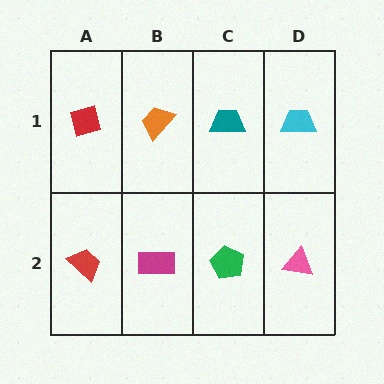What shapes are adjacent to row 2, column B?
An orange trapezoid (row 1, column B), a red trapezoid (row 2, column A), a green pentagon (row 2, column C).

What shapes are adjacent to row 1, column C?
A green pentagon (row 2, column C), an orange trapezoid (row 1, column B), a cyan trapezoid (row 1, column D).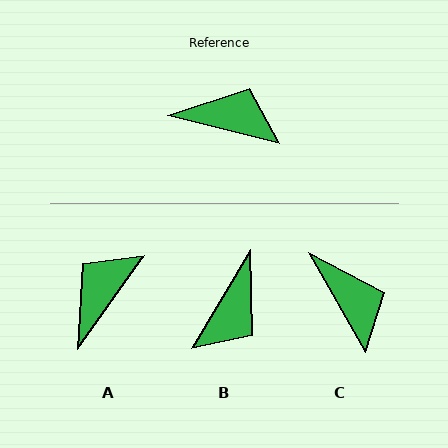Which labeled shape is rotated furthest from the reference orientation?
B, about 107 degrees away.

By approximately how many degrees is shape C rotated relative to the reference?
Approximately 47 degrees clockwise.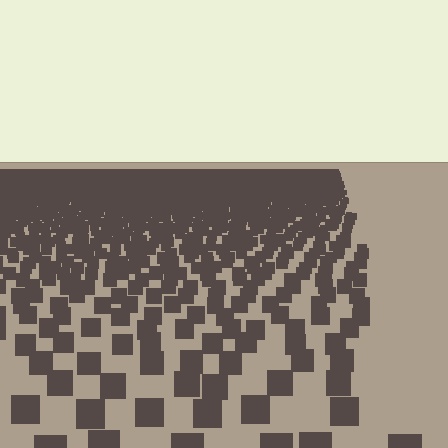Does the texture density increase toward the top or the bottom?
Density increases toward the top.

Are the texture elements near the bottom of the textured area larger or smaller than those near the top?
Larger. Near the bottom, elements are closer to the viewer and appear at a bigger on-screen size.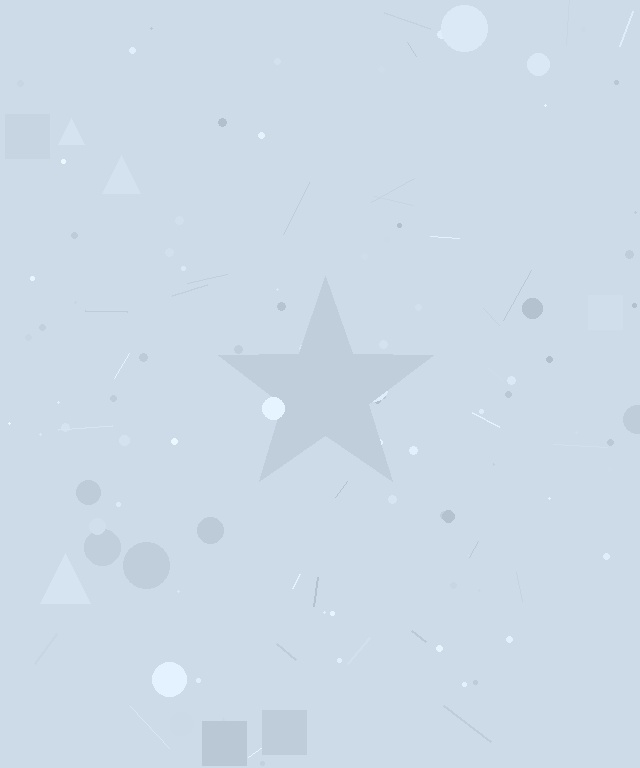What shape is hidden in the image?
A star is hidden in the image.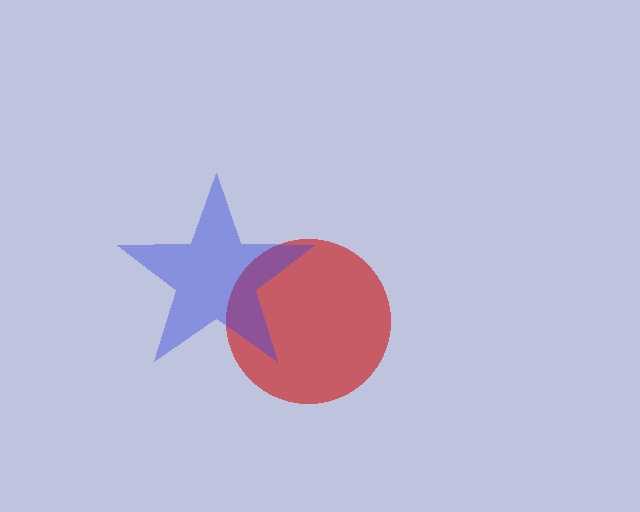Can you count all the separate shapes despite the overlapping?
Yes, there are 2 separate shapes.